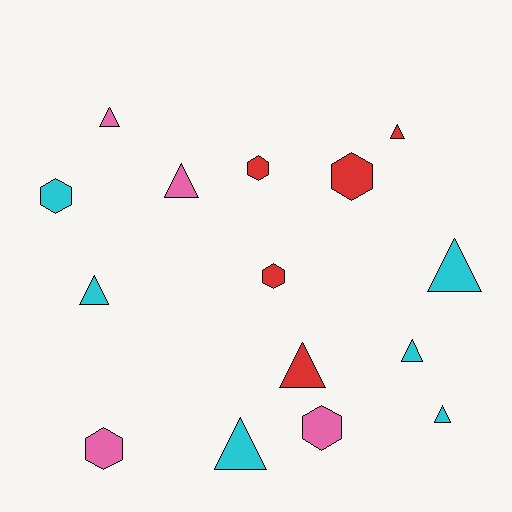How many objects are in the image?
There are 15 objects.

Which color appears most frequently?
Cyan, with 6 objects.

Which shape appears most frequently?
Triangle, with 9 objects.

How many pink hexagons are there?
There are 2 pink hexagons.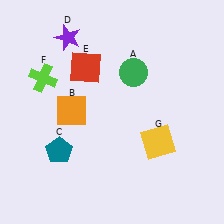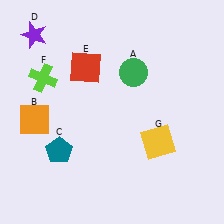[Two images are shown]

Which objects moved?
The objects that moved are: the orange square (B), the purple star (D).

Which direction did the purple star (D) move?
The purple star (D) moved left.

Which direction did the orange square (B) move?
The orange square (B) moved left.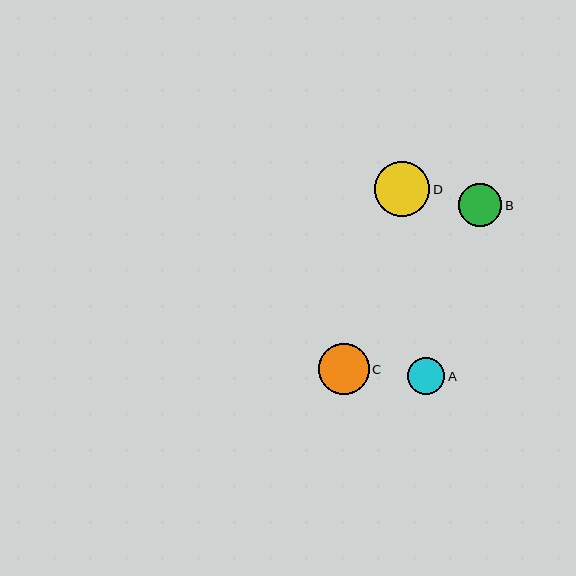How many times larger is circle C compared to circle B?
Circle C is approximately 1.2 times the size of circle B.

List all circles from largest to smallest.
From largest to smallest: D, C, B, A.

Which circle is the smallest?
Circle A is the smallest with a size of approximately 37 pixels.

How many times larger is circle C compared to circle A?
Circle C is approximately 1.4 times the size of circle A.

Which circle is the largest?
Circle D is the largest with a size of approximately 55 pixels.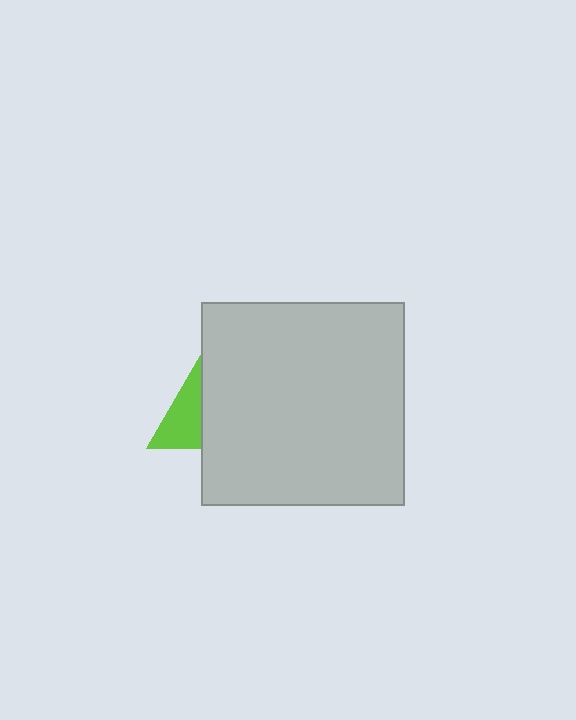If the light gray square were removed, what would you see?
You would see the complete lime triangle.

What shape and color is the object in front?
The object in front is a light gray square.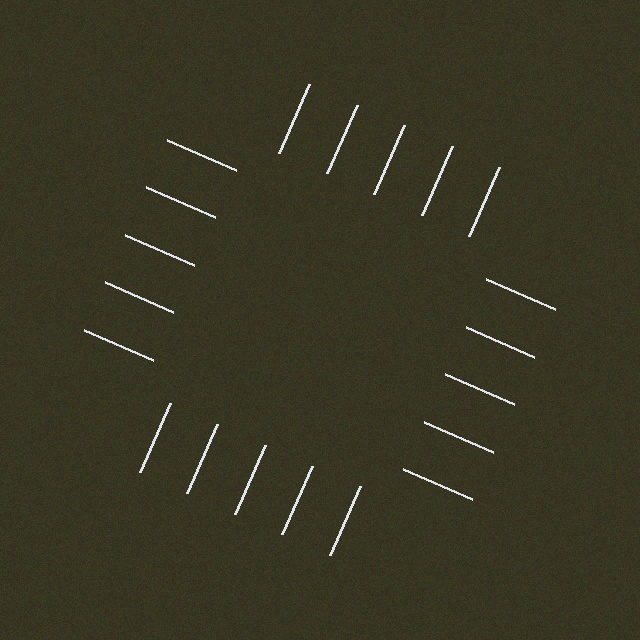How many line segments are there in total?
20 — 5 along each of the 4 edges.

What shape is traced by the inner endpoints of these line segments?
An illusory square — the line segments terminate on its edges but no continuous stroke is drawn.